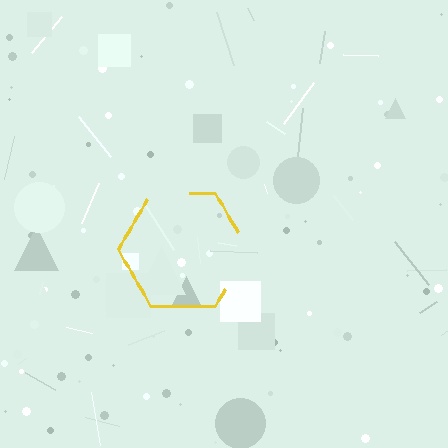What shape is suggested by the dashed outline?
The dashed outline suggests a hexagon.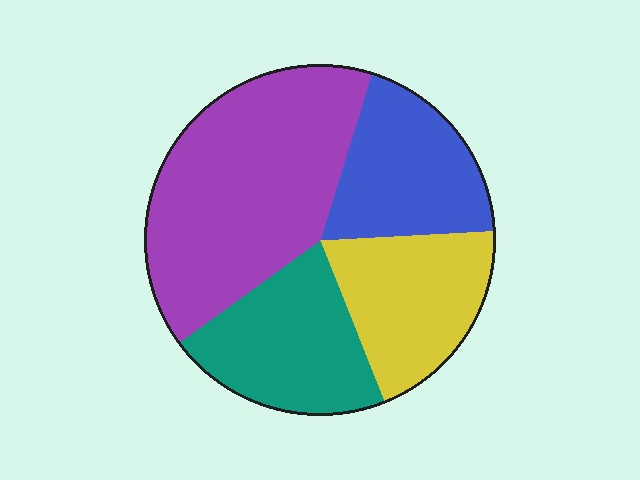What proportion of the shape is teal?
Teal covers about 20% of the shape.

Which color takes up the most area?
Purple, at roughly 40%.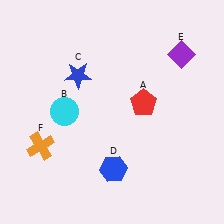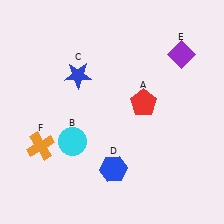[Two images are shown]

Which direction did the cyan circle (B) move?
The cyan circle (B) moved down.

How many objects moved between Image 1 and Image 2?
1 object moved between the two images.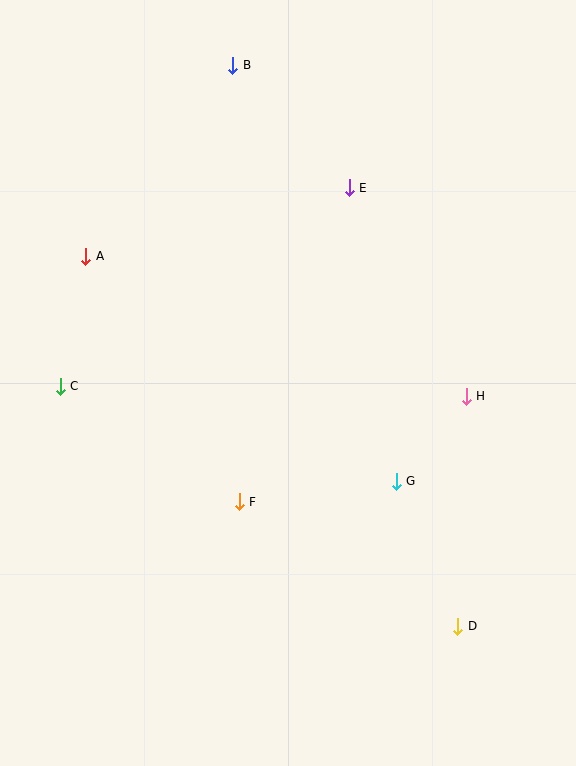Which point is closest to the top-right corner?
Point E is closest to the top-right corner.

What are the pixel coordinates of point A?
Point A is at (86, 256).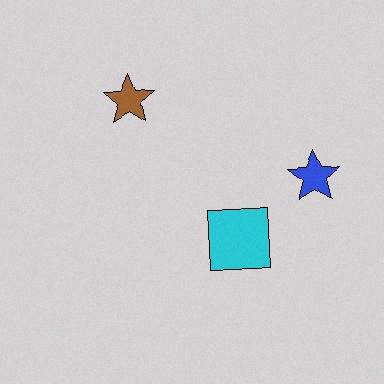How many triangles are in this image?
There are no triangles.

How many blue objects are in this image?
There is 1 blue object.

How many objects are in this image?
There are 3 objects.